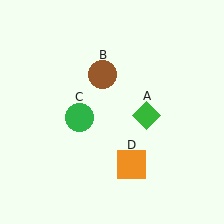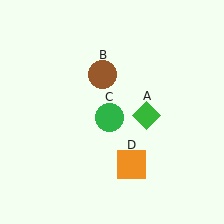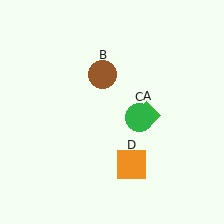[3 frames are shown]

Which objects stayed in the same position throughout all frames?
Green diamond (object A) and brown circle (object B) and orange square (object D) remained stationary.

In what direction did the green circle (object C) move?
The green circle (object C) moved right.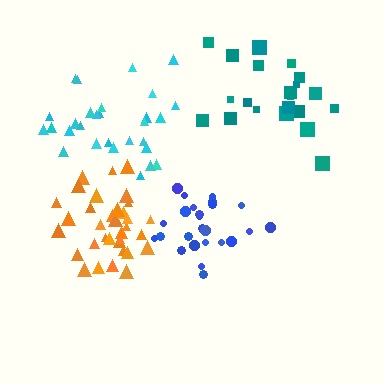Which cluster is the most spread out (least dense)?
Teal.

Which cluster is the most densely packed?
Orange.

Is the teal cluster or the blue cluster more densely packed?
Blue.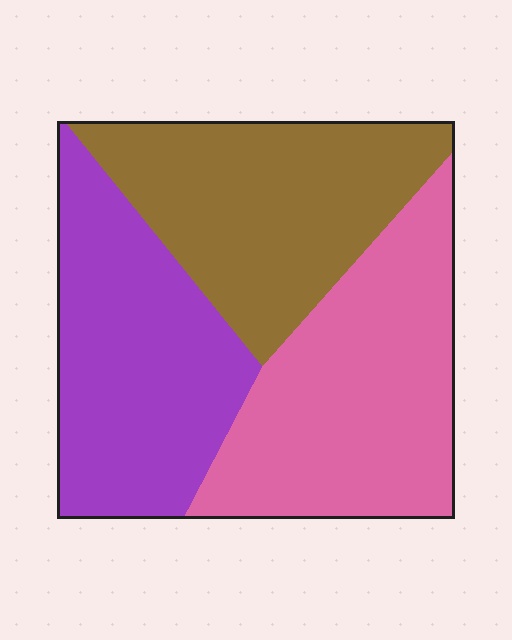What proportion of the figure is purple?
Purple covers about 30% of the figure.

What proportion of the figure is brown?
Brown covers roughly 30% of the figure.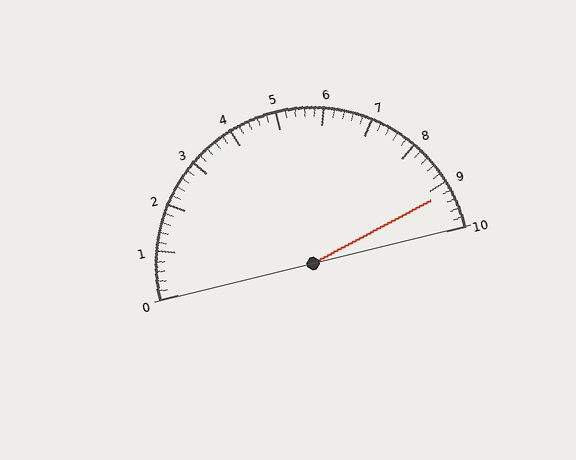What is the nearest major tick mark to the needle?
The nearest major tick mark is 9.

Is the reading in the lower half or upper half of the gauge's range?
The reading is in the upper half of the range (0 to 10).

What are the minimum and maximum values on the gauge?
The gauge ranges from 0 to 10.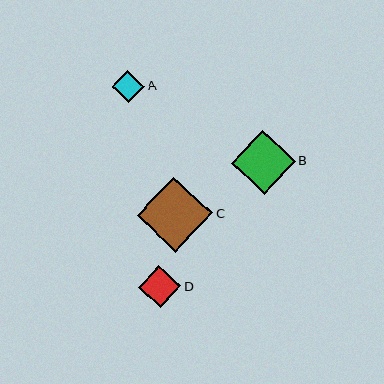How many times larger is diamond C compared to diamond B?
Diamond C is approximately 1.2 times the size of diamond B.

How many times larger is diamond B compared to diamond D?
Diamond B is approximately 1.5 times the size of diamond D.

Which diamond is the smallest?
Diamond A is the smallest with a size of approximately 32 pixels.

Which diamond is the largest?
Diamond C is the largest with a size of approximately 75 pixels.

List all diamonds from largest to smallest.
From largest to smallest: C, B, D, A.